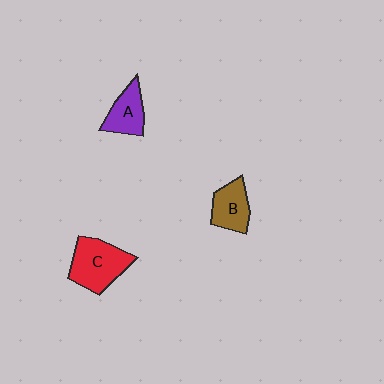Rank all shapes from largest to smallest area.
From largest to smallest: C (red), B (brown), A (purple).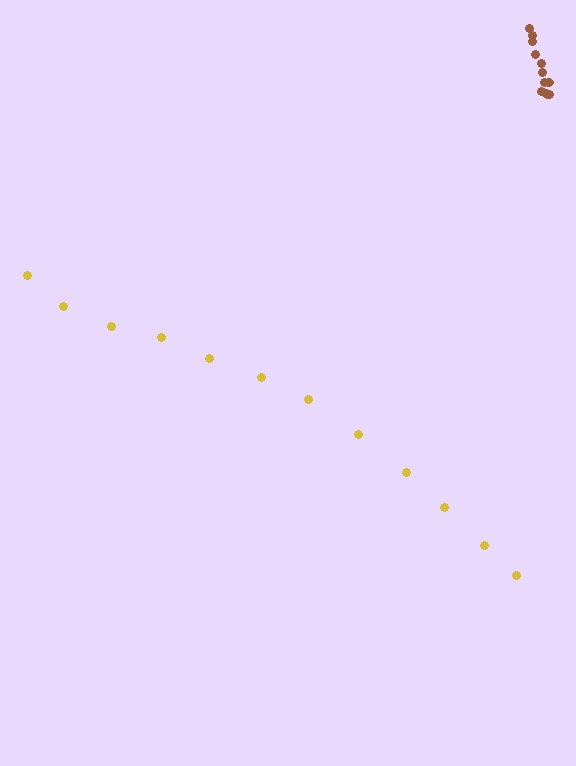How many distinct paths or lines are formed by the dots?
There are 2 distinct paths.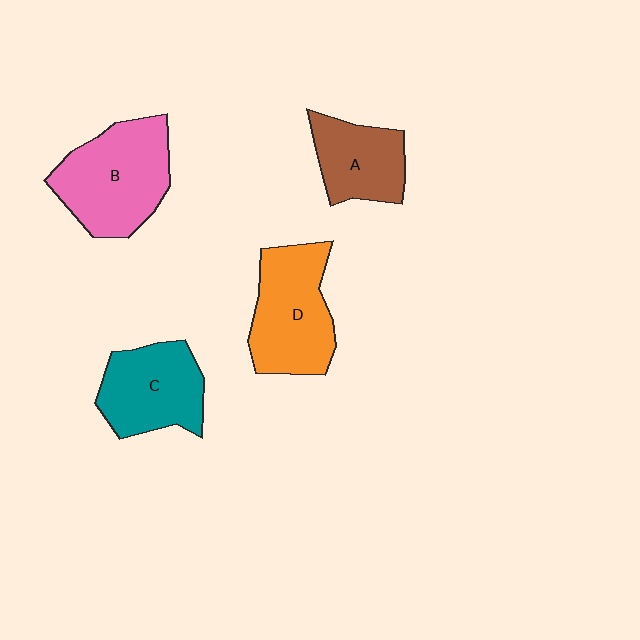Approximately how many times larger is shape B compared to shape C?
Approximately 1.3 times.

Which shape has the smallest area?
Shape A (brown).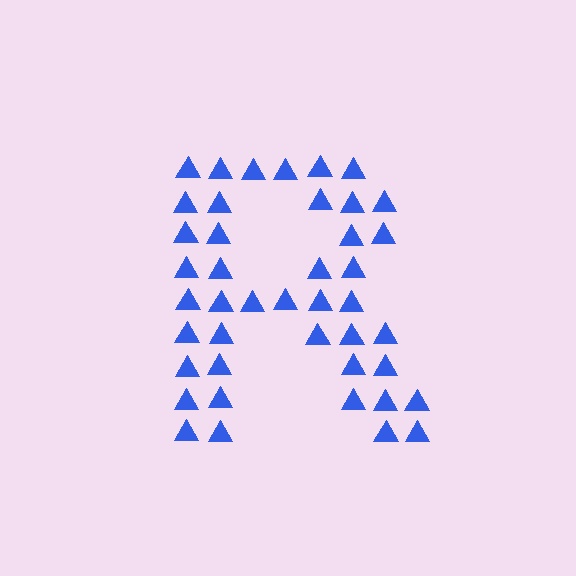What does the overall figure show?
The overall figure shows the letter R.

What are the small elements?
The small elements are triangles.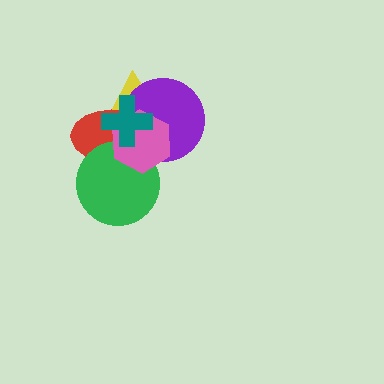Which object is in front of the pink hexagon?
The teal cross is in front of the pink hexagon.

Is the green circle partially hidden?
Yes, it is partially covered by another shape.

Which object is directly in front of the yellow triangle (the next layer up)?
The purple circle is directly in front of the yellow triangle.